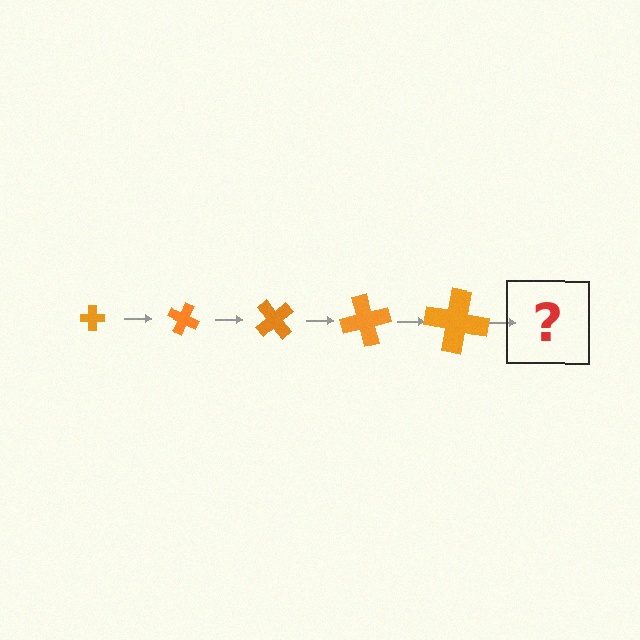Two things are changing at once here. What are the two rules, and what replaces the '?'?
The two rules are that the cross grows larger each step and it rotates 25 degrees each step. The '?' should be a cross, larger than the previous one and rotated 125 degrees from the start.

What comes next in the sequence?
The next element should be a cross, larger than the previous one and rotated 125 degrees from the start.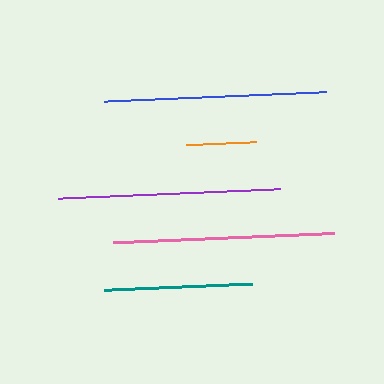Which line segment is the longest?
The purple line is the longest at approximately 223 pixels.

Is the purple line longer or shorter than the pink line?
The purple line is longer than the pink line.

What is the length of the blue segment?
The blue segment is approximately 222 pixels long.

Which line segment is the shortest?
The orange line is the shortest at approximately 70 pixels.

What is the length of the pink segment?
The pink segment is approximately 221 pixels long.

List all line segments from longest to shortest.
From longest to shortest: purple, blue, pink, teal, orange.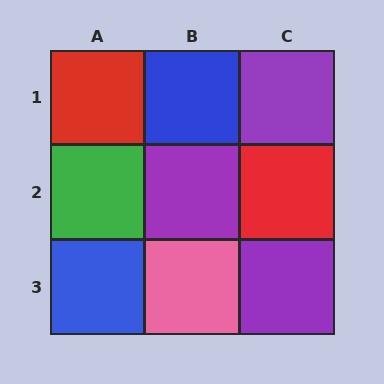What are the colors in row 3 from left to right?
Blue, pink, purple.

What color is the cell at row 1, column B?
Blue.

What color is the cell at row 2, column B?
Purple.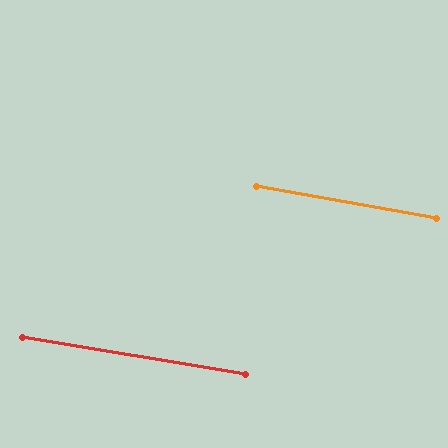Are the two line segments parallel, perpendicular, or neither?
Parallel — their directions differ by only 0.5°.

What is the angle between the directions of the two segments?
Approximately 0 degrees.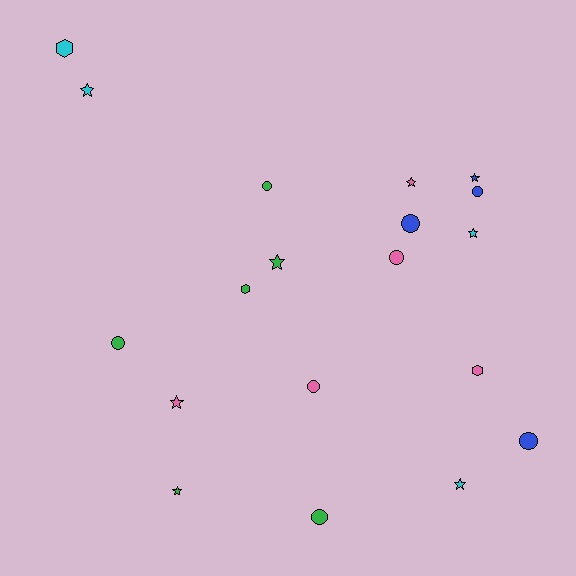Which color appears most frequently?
Green, with 6 objects.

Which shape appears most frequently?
Star, with 8 objects.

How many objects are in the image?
There are 19 objects.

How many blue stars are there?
There is 1 blue star.